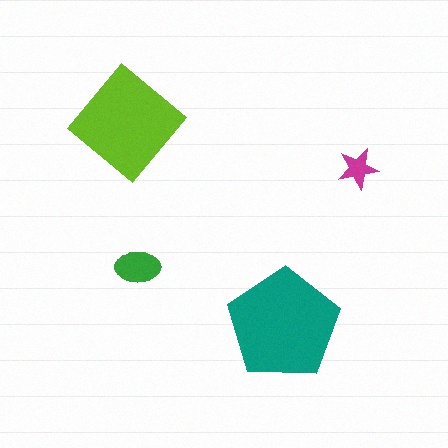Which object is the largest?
The teal pentagon.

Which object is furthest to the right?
The magenta star is rightmost.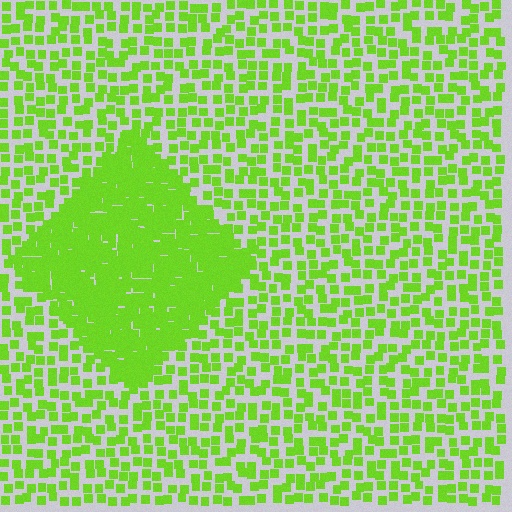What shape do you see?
I see a diamond.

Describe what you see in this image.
The image contains small lime elements arranged at two different densities. A diamond-shaped region is visible where the elements are more densely packed than the surrounding area.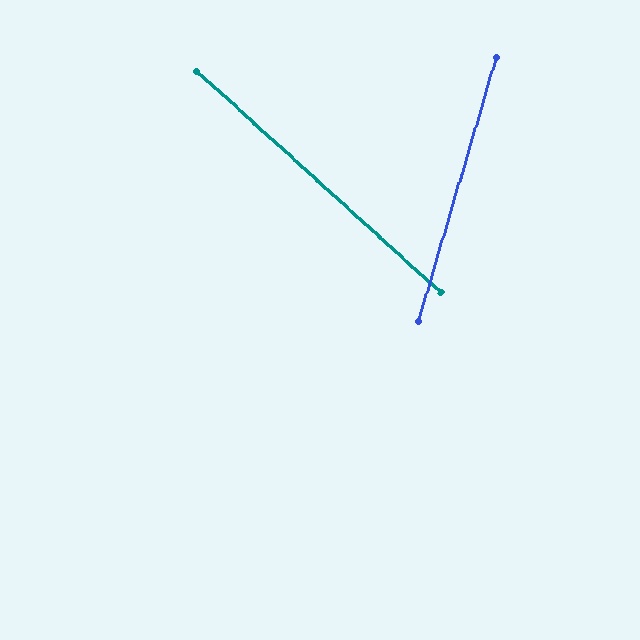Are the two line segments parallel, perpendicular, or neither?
Neither parallel nor perpendicular — they differ by about 64°.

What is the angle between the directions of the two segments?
Approximately 64 degrees.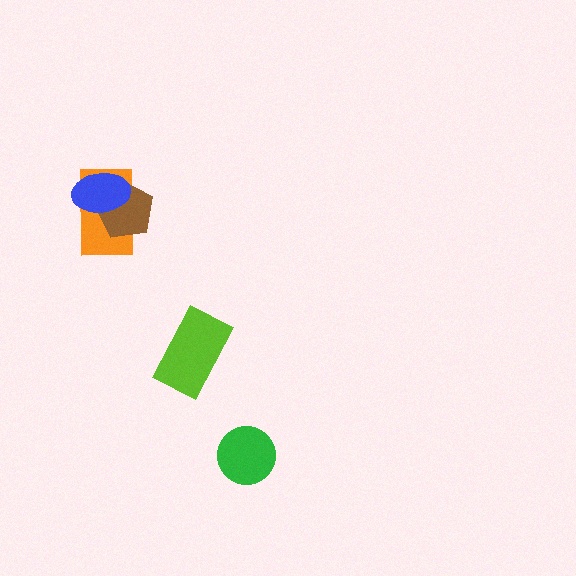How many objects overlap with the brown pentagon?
2 objects overlap with the brown pentagon.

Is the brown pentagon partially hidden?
Yes, it is partially covered by another shape.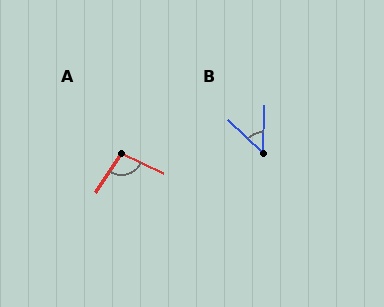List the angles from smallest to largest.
B (48°), A (98°).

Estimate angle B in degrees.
Approximately 48 degrees.